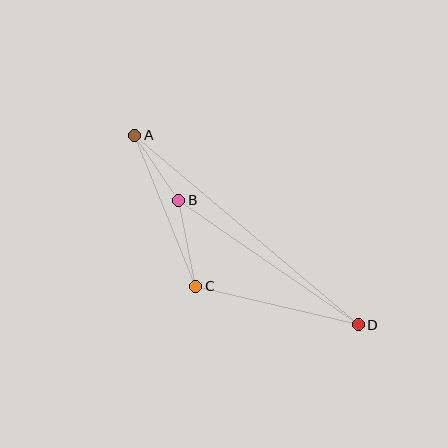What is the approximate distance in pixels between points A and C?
The distance between A and C is approximately 163 pixels.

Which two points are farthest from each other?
Points A and D are farthest from each other.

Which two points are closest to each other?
Points A and B are closest to each other.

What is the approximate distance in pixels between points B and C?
The distance between B and C is approximately 87 pixels.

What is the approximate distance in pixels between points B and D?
The distance between B and D is approximately 218 pixels.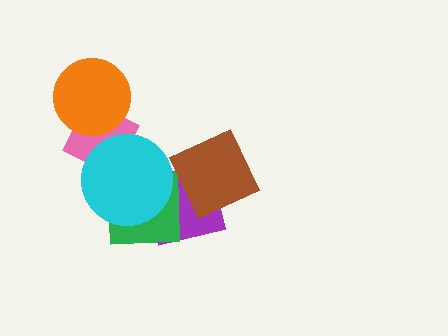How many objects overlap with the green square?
2 objects overlap with the green square.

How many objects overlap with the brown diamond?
1 object overlaps with the brown diamond.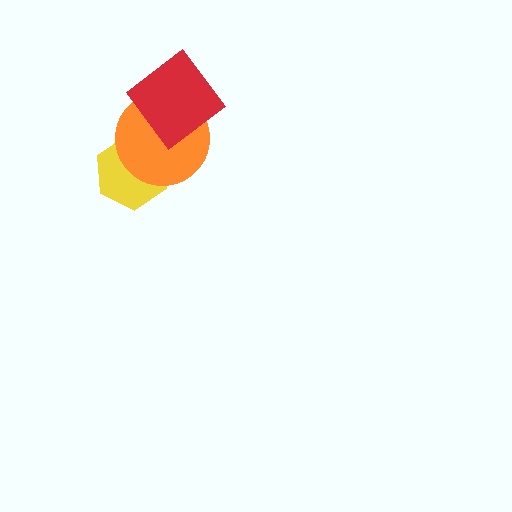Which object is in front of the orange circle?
The red diamond is in front of the orange circle.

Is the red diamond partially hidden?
No, no other shape covers it.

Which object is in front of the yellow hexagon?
The orange circle is in front of the yellow hexagon.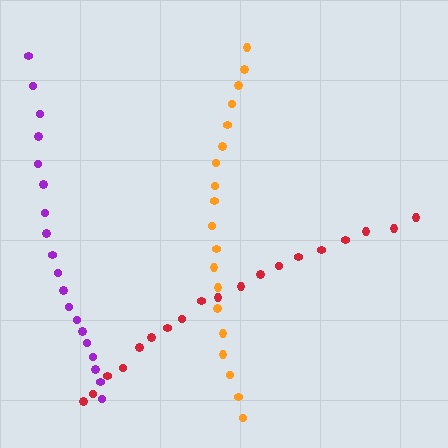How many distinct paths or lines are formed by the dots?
There are 3 distinct paths.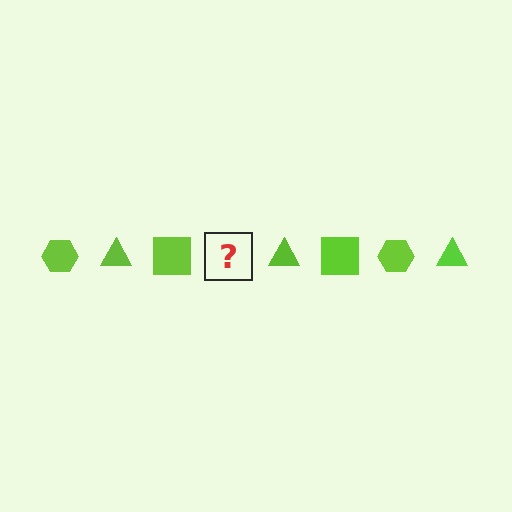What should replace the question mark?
The question mark should be replaced with a lime hexagon.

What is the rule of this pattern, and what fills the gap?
The rule is that the pattern cycles through hexagon, triangle, square shapes in lime. The gap should be filled with a lime hexagon.